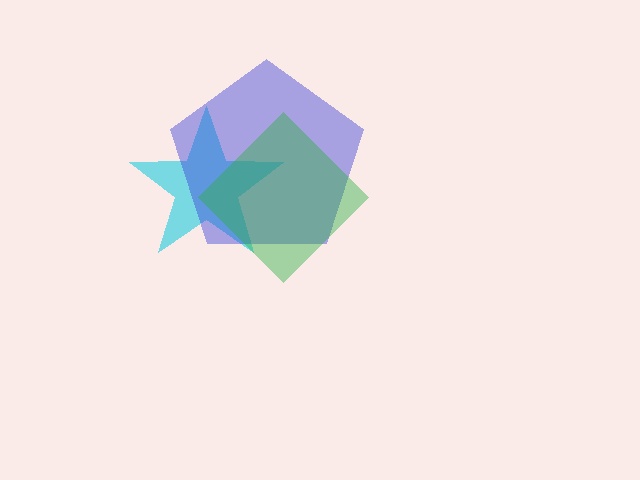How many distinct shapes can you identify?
There are 3 distinct shapes: a cyan star, a blue pentagon, a green diamond.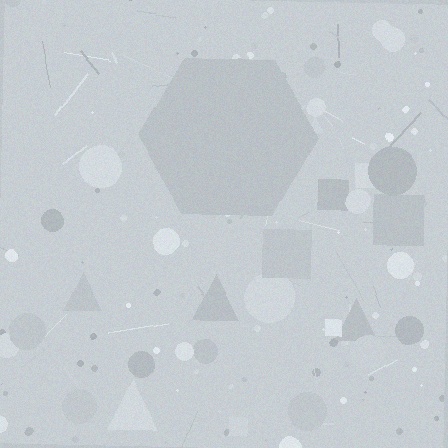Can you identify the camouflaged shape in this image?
The camouflaged shape is a hexagon.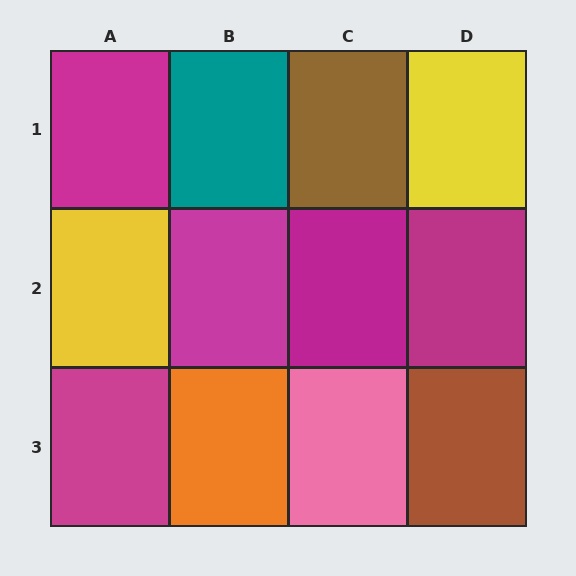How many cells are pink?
1 cell is pink.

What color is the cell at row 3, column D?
Brown.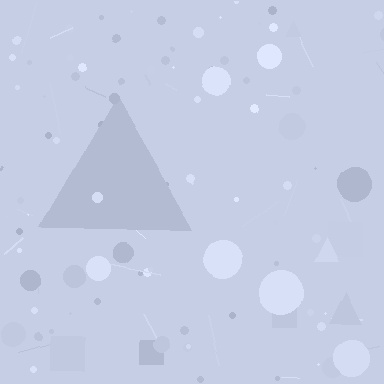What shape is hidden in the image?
A triangle is hidden in the image.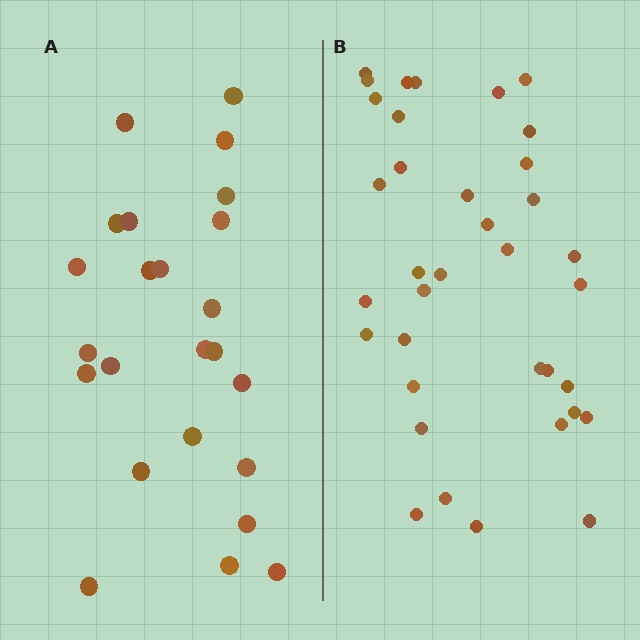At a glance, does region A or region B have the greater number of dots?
Region B (the right region) has more dots.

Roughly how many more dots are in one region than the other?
Region B has roughly 12 or so more dots than region A.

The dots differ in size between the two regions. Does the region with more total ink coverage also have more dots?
No. Region A has more total ink coverage because its dots are larger, but region B actually contains more individual dots. Total area can be misleading — the number of items is what matters here.